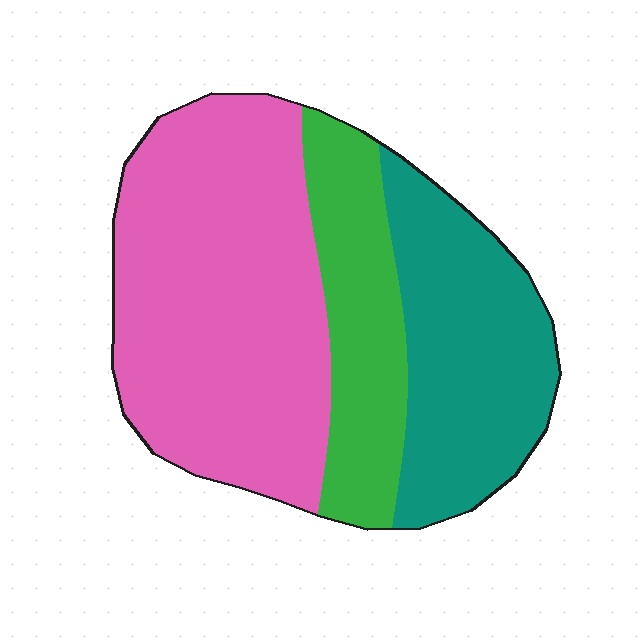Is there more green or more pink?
Pink.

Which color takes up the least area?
Green, at roughly 20%.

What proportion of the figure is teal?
Teal takes up about one quarter (1/4) of the figure.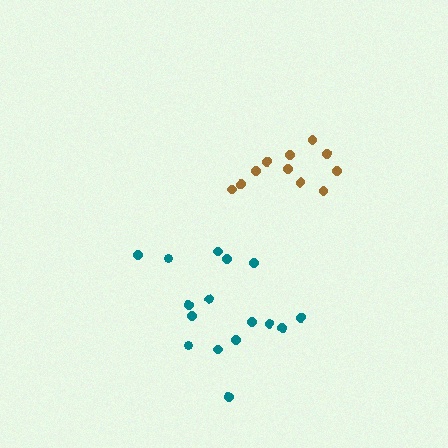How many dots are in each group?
Group 1: 11 dots, Group 2: 16 dots (27 total).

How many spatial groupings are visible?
There are 2 spatial groupings.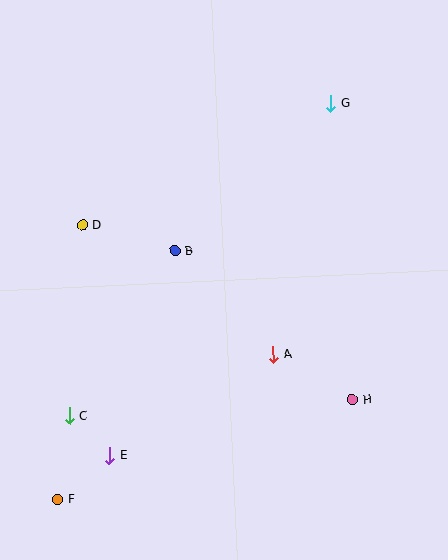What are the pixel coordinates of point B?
Point B is at (175, 251).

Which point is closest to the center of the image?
Point B at (175, 251) is closest to the center.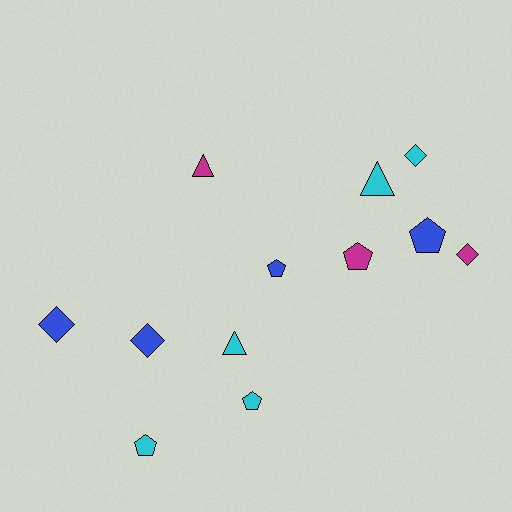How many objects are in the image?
There are 12 objects.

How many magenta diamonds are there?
There is 1 magenta diamond.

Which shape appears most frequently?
Pentagon, with 5 objects.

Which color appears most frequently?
Cyan, with 5 objects.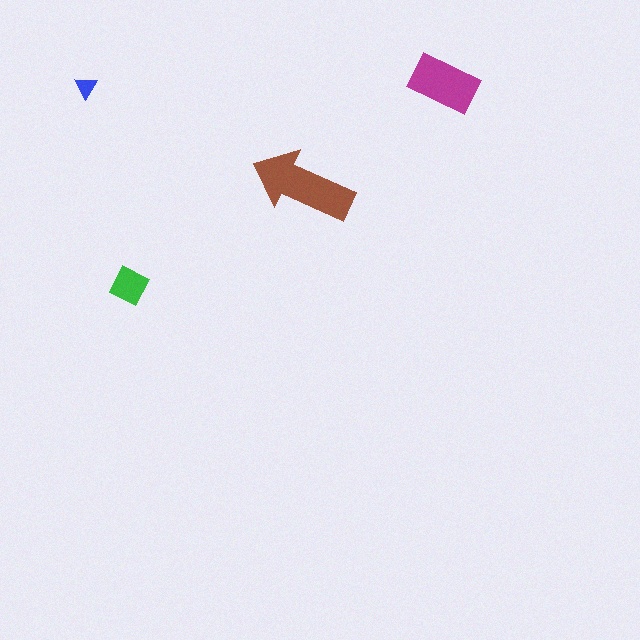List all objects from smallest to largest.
The blue triangle, the green diamond, the magenta rectangle, the brown arrow.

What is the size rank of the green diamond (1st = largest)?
3rd.